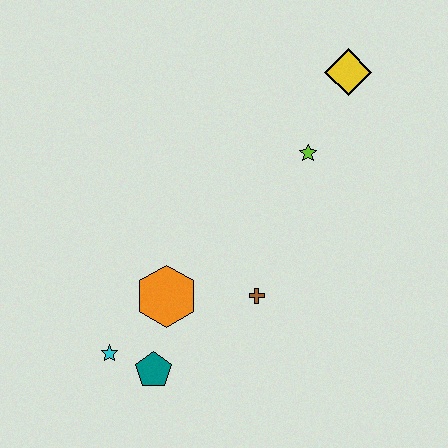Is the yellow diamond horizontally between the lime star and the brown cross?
No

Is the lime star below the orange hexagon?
No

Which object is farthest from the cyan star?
The yellow diamond is farthest from the cyan star.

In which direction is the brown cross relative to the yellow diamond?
The brown cross is below the yellow diamond.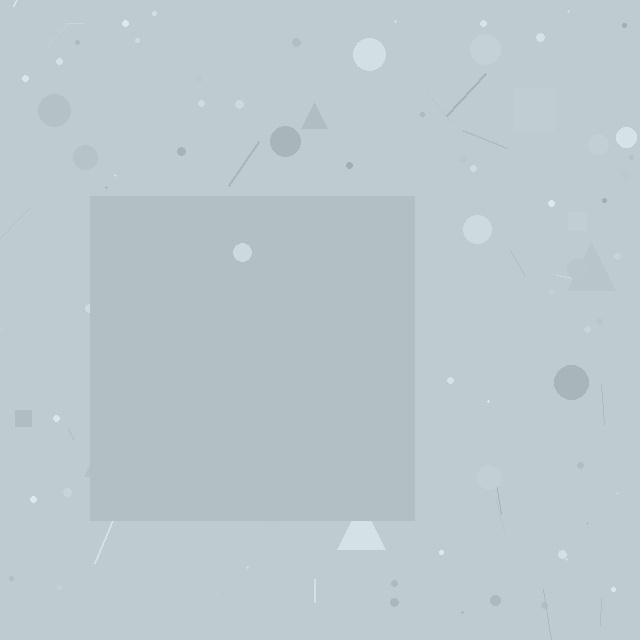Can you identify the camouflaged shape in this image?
The camouflaged shape is a square.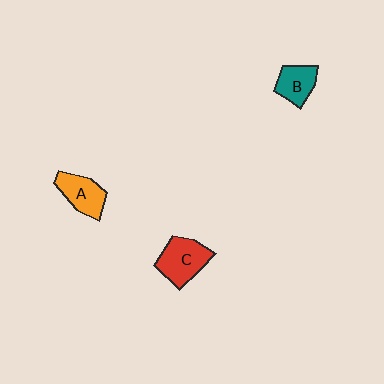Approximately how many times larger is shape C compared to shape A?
Approximately 1.2 times.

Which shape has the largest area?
Shape C (red).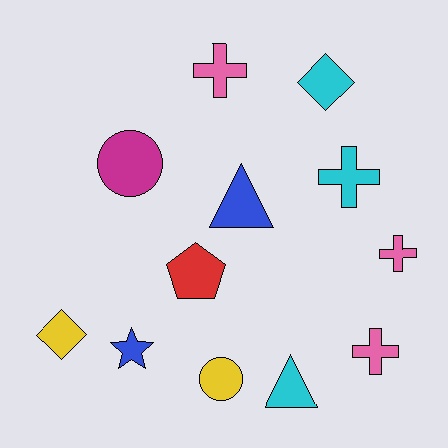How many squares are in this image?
There are no squares.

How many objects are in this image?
There are 12 objects.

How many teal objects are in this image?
There are no teal objects.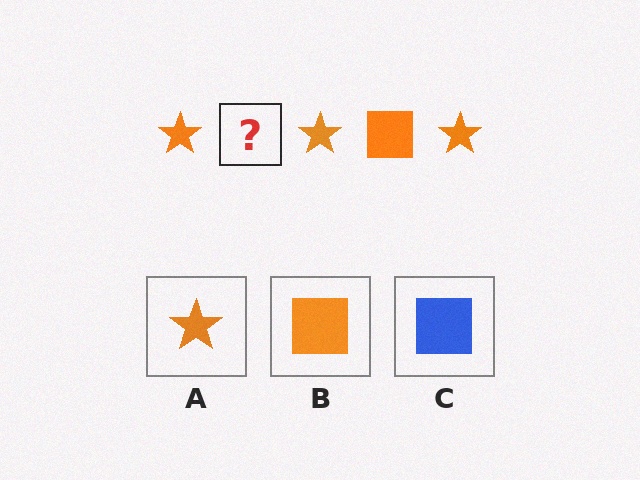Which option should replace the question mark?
Option B.